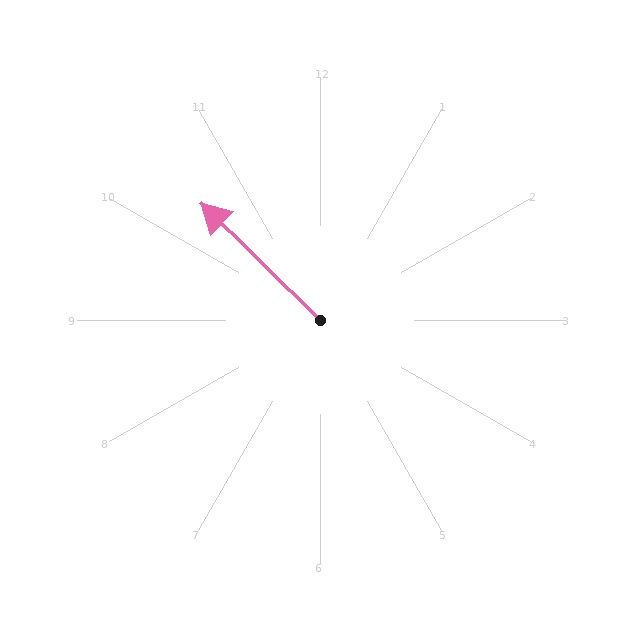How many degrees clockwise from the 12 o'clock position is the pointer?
Approximately 315 degrees.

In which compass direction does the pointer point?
Northwest.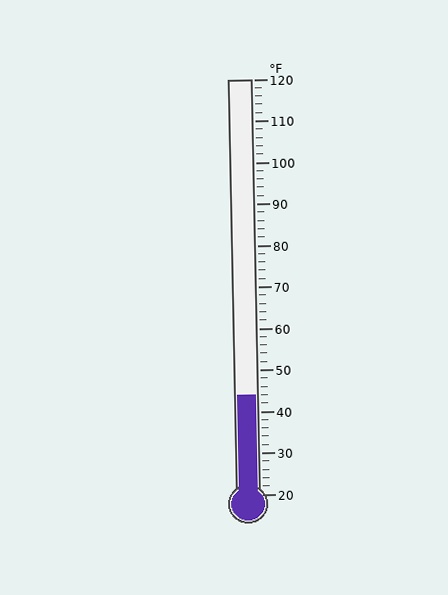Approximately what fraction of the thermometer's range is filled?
The thermometer is filled to approximately 25% of its range.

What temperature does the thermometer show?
The thermometer shows approximately 44°F.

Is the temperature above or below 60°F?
The temperature is below 60°F.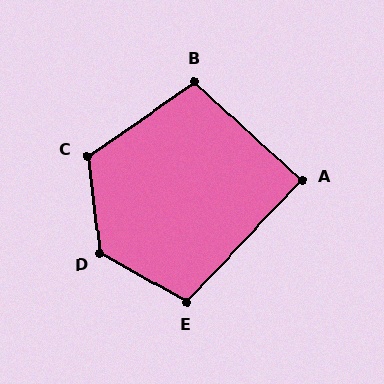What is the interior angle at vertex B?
Approximately 102 degrees (obtuse).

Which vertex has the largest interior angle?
D, at approximately 127 degrees.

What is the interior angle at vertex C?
Approximately 118 degrees (obtuse).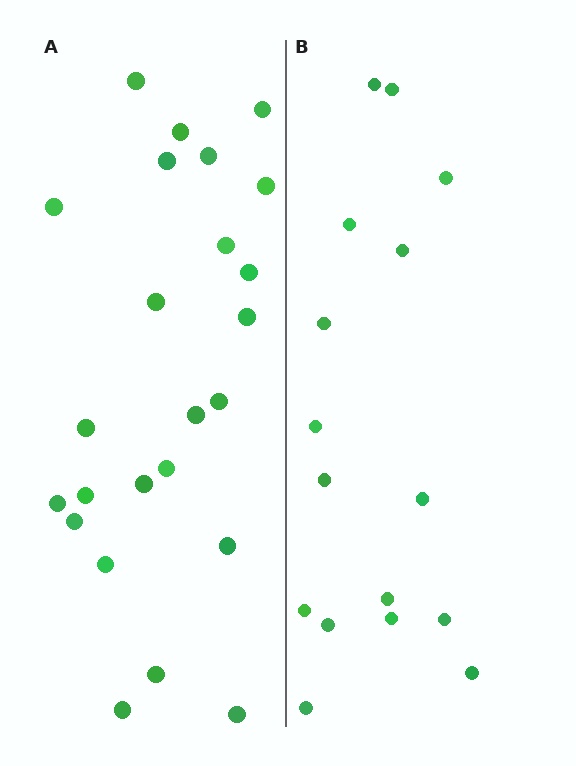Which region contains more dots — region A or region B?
Region A (the left region) has more dots.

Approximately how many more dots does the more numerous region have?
Region A has roughly 8 or so more dots than region B.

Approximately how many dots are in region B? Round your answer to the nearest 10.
About 20 dots. (The exact count is 16, which rounds to 20.)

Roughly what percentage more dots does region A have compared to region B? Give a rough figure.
About 50% more.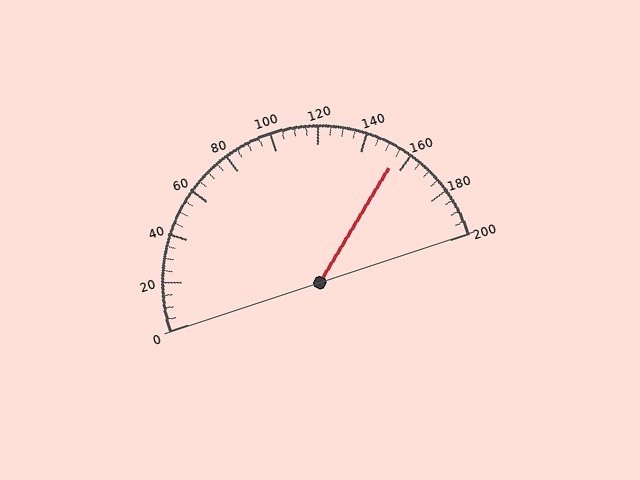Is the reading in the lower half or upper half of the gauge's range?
The reading is in the upper half of the range (0 to 200).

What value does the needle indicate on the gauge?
The needle indicates approximately 155.